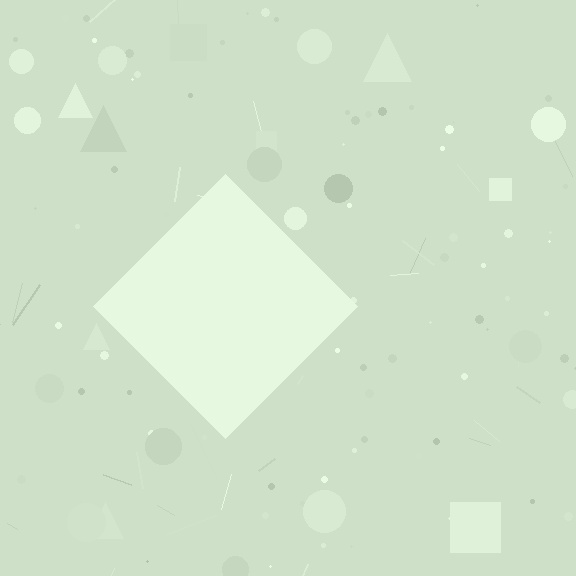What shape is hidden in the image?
A diamond is hidden in the image.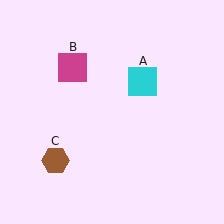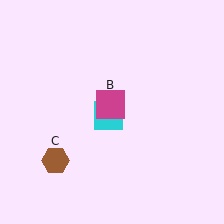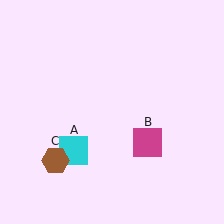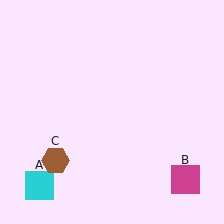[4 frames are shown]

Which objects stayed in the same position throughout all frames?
Brown hexagon (object C) remained stationary.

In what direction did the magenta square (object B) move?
The magenta square (object B) moved down and to the right.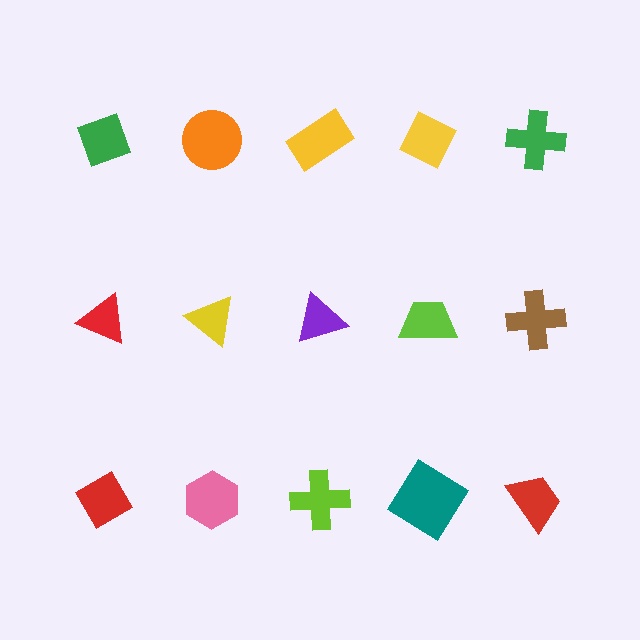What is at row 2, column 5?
A brown cross.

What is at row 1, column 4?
A yellow diamond.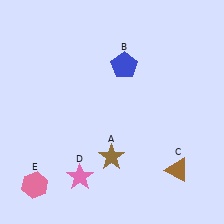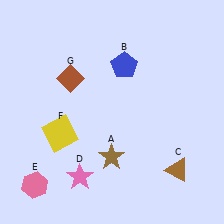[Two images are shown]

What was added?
A yellow square (F), a brown diamond (G) were added in Image 2.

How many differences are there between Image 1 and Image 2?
There are 2 differences between the two images.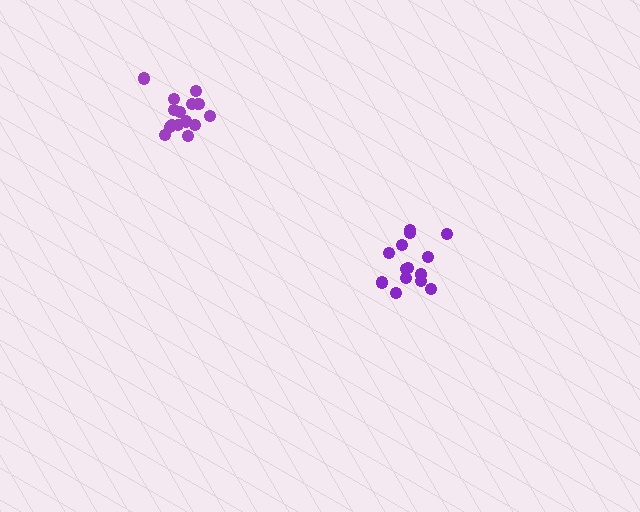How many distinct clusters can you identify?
There are 2 distinct clusters.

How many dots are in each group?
Group 1: 15 dots, Group 2: 14 dots (29 total).